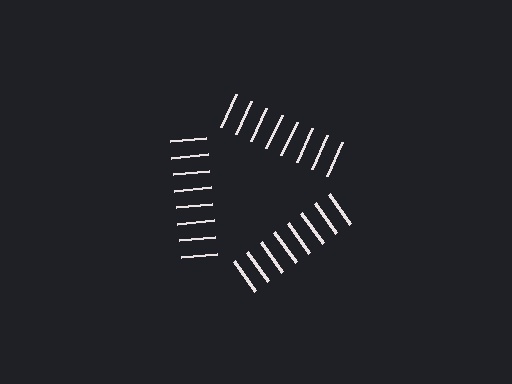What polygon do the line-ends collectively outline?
An illusory triangle — the line segments terminate on its edges but no continuous stroke is drawn.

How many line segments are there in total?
24 — 8 along each of the 3 edges.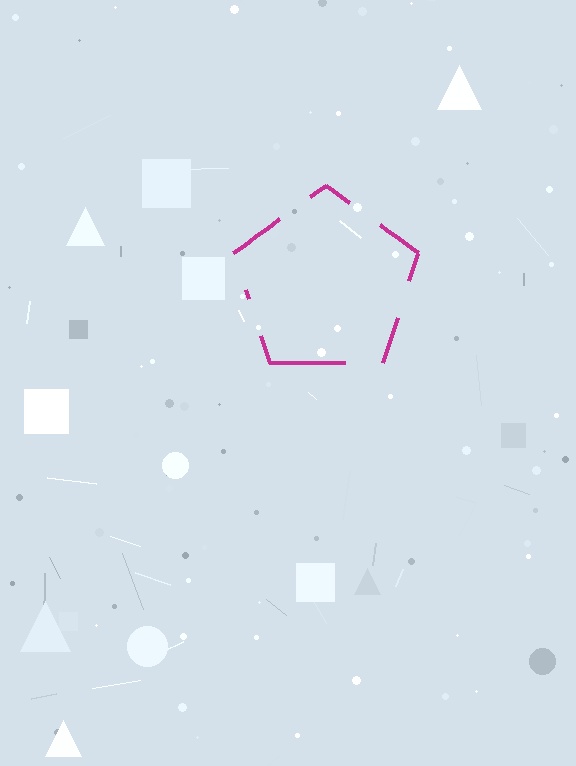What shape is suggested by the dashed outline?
The dashed outline suggests a pentagon.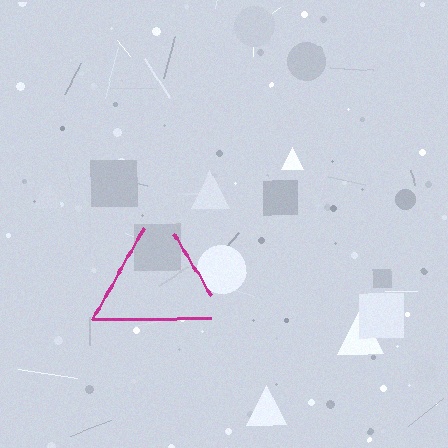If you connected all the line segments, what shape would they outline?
They would outline a triangle.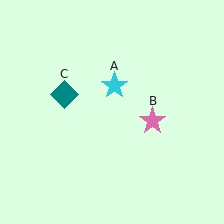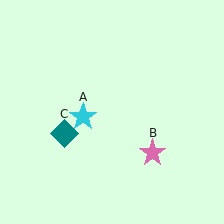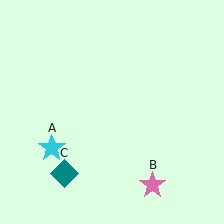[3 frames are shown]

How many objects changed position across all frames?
3 objects changed position: cyan star (object A), pink star (object B), teal diamond (object C).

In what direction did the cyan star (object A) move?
The cyan star (object A) moved down and to the left.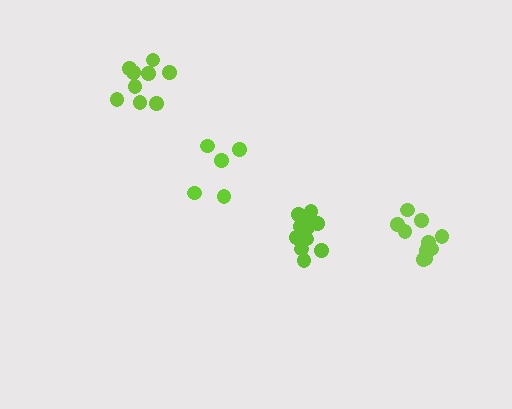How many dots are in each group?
Group 1: 10 dots, Group 2: 11 dots, Group 3: 9 dots, Group 4: 5 dots (35 total).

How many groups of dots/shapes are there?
There are 4 groups.